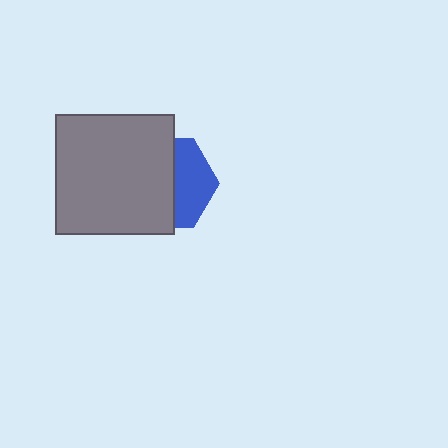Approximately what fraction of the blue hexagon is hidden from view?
Roughly 60% of the blue hexagon is hidden behind the gray square.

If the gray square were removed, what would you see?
You would see the complete blue hexagon.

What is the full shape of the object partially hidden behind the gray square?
The partially hidden object is a blue hexagon.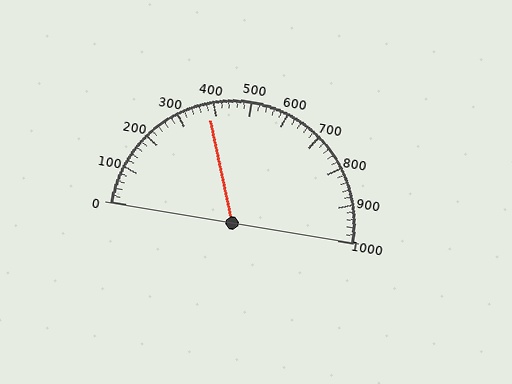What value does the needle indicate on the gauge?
The needle indicates approximately 380.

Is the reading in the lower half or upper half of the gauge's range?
The reading is in the lower half of the range (0 to 1000).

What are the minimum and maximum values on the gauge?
The gauge ranges from 0 to 1000.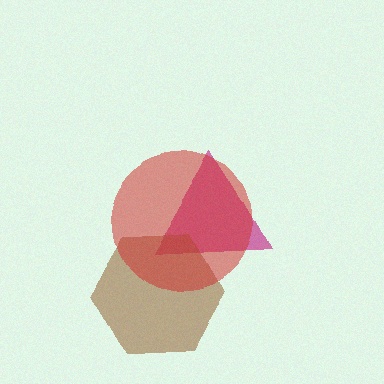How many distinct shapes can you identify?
There are 3 distinct shapes: a magenta triangle, a brown hexagon, a red circle.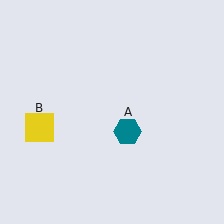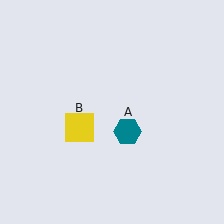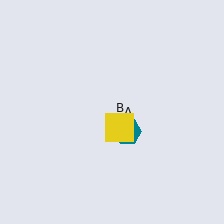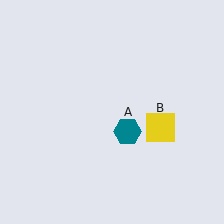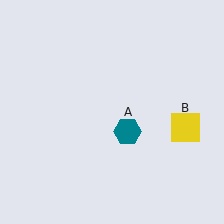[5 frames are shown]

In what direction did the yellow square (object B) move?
The yellow square (object B) moved right.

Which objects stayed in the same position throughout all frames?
Teal hexagon (object A) remained stationary.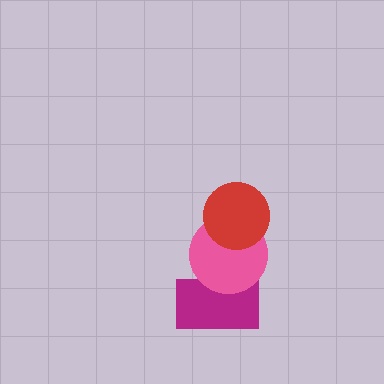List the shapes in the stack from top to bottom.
From top to bottom: the red circle, the pink circle, the magenta rectangle.